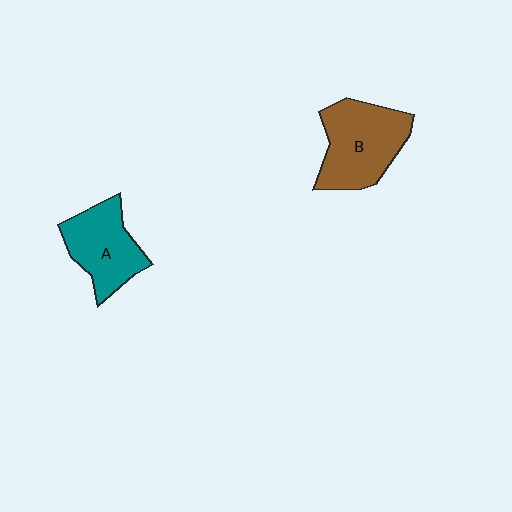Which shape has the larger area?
Shape B (brown).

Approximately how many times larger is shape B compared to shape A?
Approximately 1.2 times.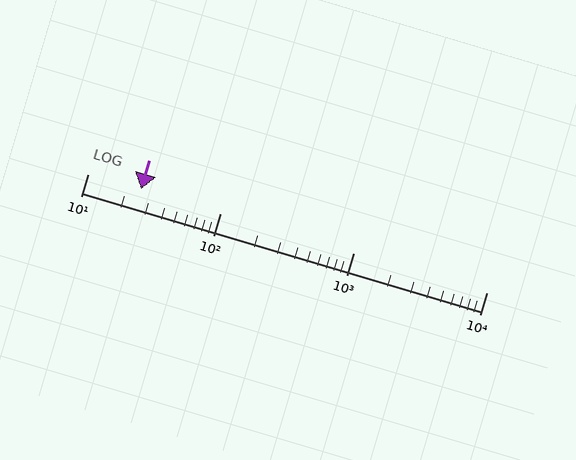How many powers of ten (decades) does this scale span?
The scale spans 3 decades, from 10 to 10000.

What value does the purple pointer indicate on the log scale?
The pointer indicates approximately 25.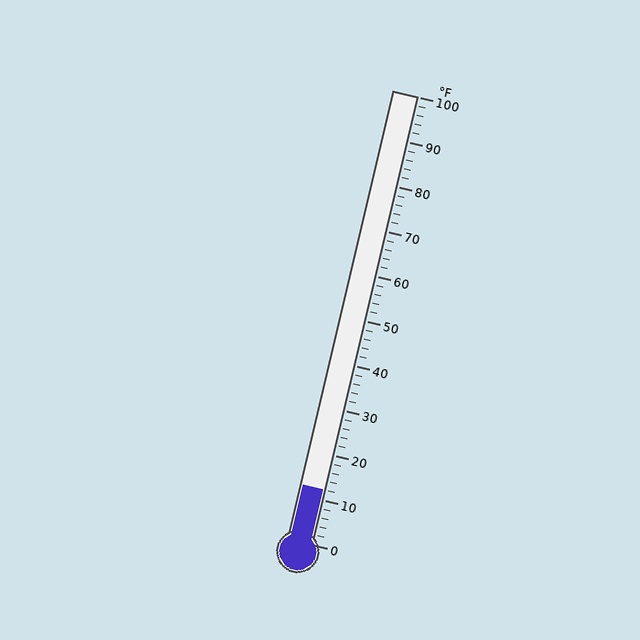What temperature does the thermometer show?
The thermometer shows approximately 12°F.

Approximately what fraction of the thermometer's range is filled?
The thermometer is filled to approximately 10% of its range.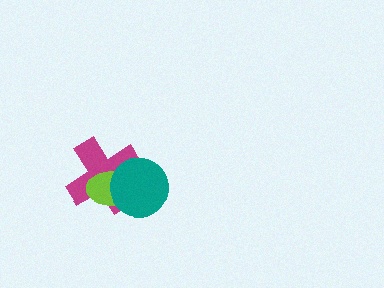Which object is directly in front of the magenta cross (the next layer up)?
The lime ellipse is directly in front of the magenta cross.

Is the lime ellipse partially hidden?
Yes, it is partially covered by another shape.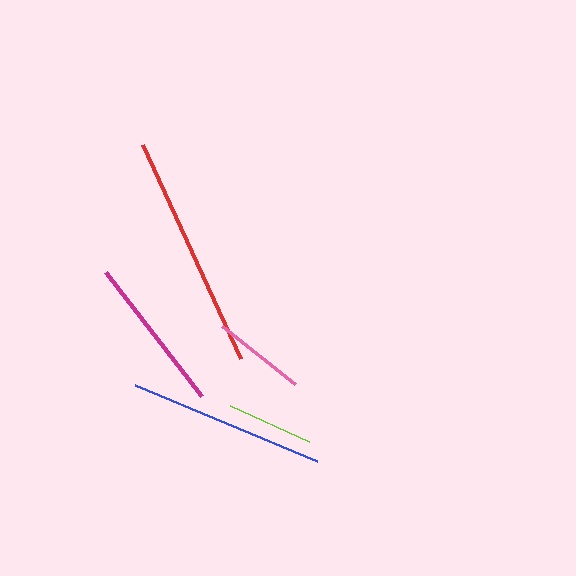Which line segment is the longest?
The red line is the longest at approximately 235 pixels.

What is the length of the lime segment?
The lime segment is approximately 87 pixels long.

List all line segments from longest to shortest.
From longest to shortest: red, blue, magenta, pink, lime.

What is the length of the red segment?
The red segment is approximately 235 pixels long.